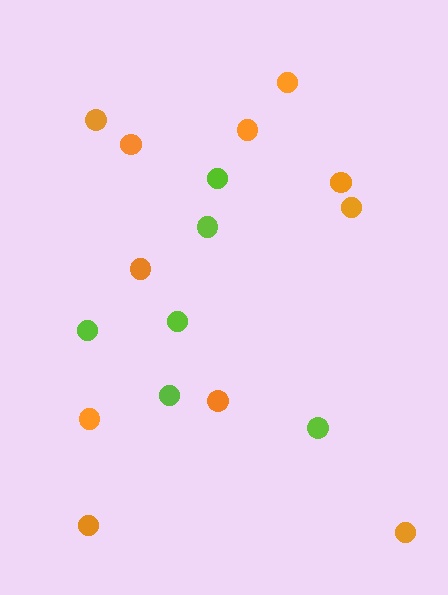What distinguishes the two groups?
There are 2 groups: one group of lime circles (6) and one group of orange circles (11).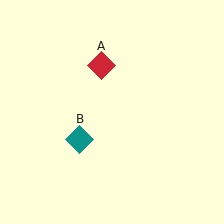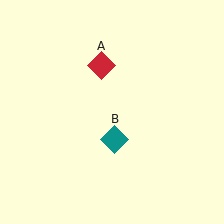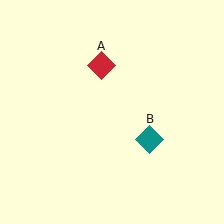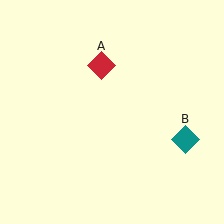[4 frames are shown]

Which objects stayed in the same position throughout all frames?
Red diamond (object A) remained stationary.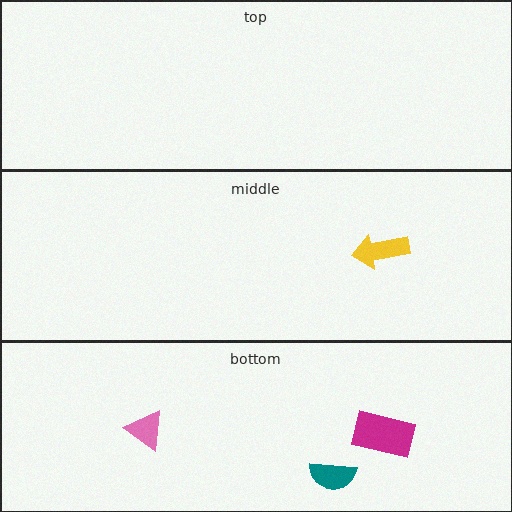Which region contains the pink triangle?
The bottom region.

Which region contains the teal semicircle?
The bottom region.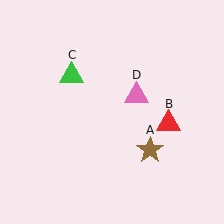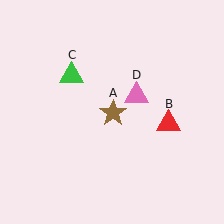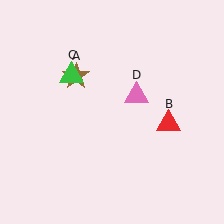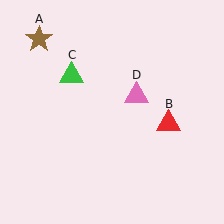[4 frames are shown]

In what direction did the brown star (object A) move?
The brown star (object A) moved up and to the left.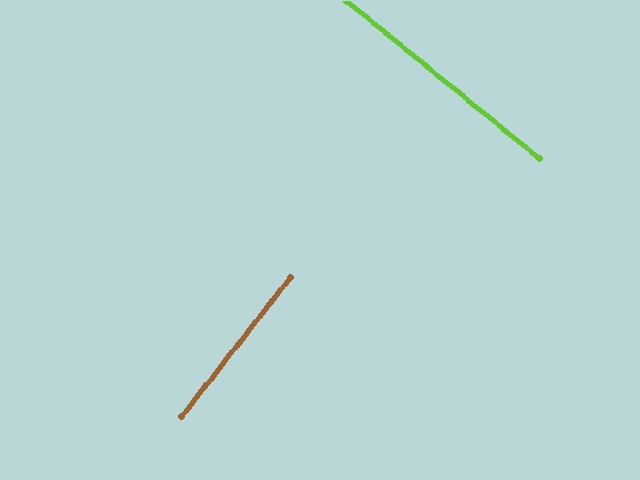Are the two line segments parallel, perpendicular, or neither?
Perpendicular — they meet at approximately 89°.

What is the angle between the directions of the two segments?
Approximately 89 degrees.